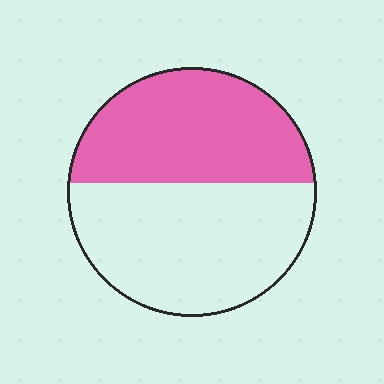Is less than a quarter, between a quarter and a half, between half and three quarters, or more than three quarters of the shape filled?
Between a quarter and a half.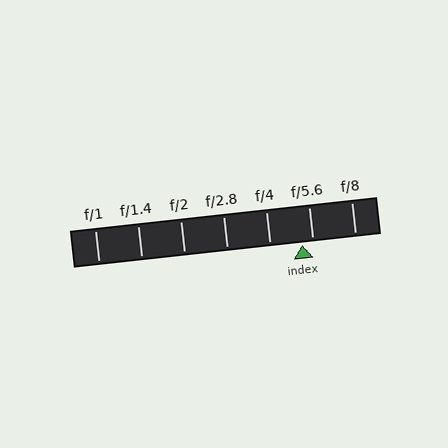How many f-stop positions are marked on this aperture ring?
There are 7 f-stop positions marked.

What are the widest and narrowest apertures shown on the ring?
The widest aperture shown is f/1 and the narrowest is f/8.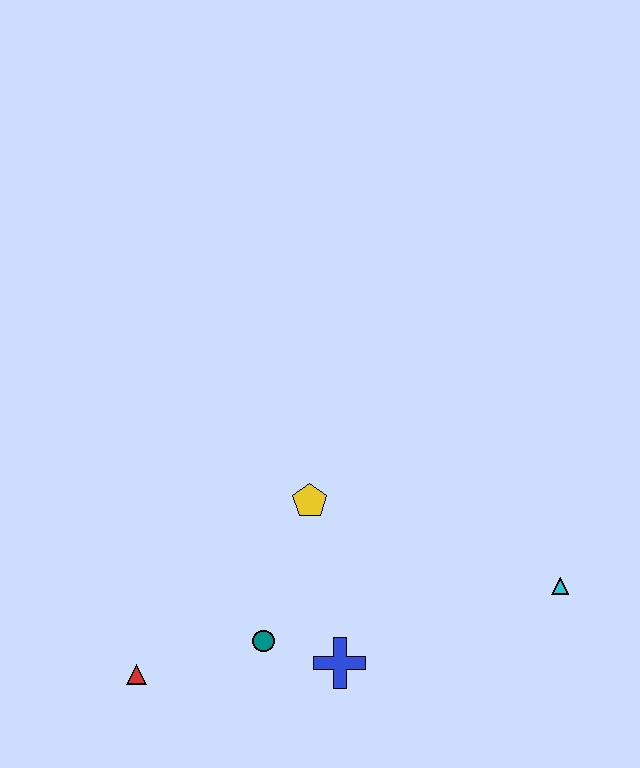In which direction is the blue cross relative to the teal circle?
The blue cross is to the right of the teal circle.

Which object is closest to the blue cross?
The teal circle is closest to the blue cross.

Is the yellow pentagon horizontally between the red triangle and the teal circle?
No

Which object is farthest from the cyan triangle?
The red triangle is farthest from the cyan triangle.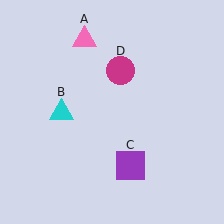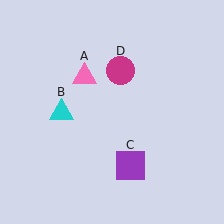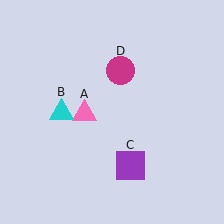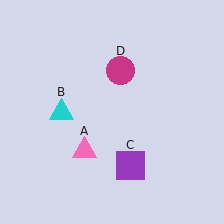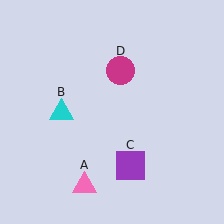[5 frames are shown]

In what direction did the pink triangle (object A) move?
The pink triangle (object A) moved down.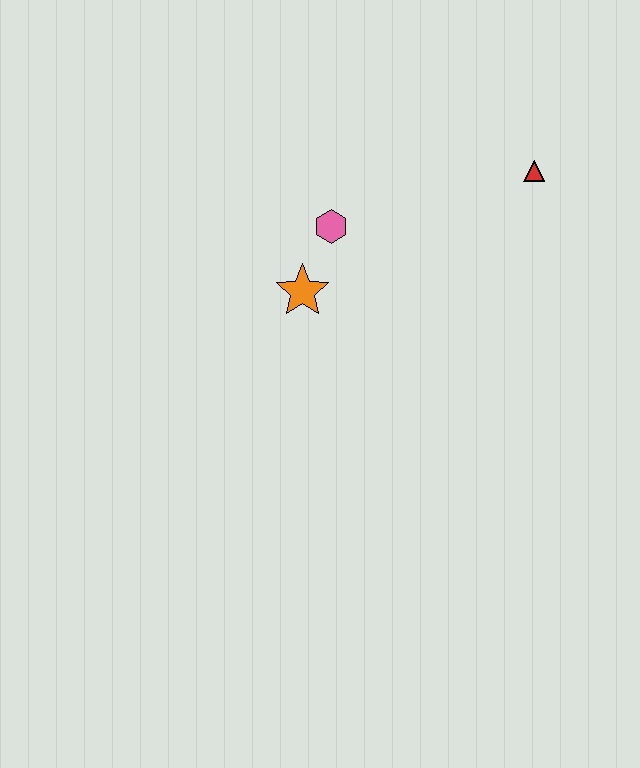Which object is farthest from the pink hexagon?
The red triangle is farthest from the pink hexagon.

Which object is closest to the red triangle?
The pink hexagon is closest to the red triangle.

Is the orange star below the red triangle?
Yes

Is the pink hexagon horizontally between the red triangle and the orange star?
Yes